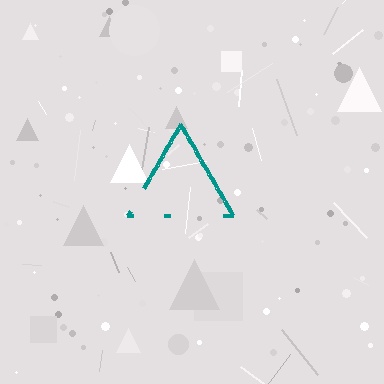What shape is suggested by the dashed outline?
The dashed outline suggests a triangle.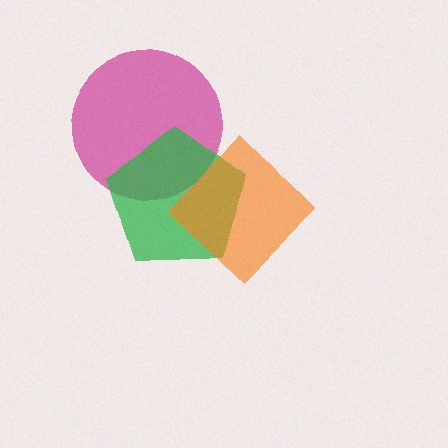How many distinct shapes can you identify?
There are 3 distinct shapes: a magenta circle, a green pentagon, an orange diamond.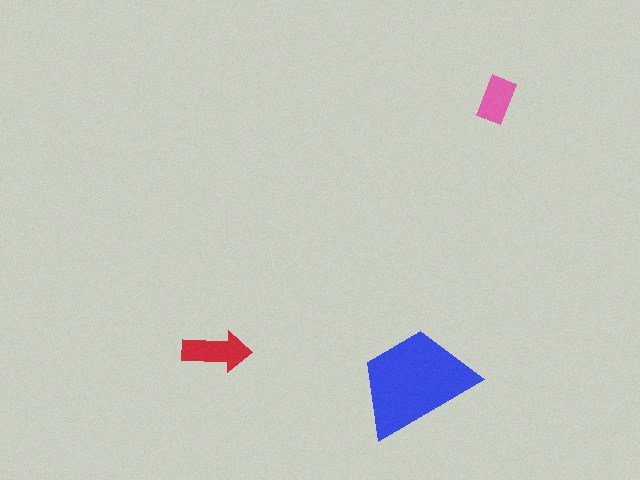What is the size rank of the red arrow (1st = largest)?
2nd.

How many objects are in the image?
There are 3 objects in the image.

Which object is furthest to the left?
The red arrow is leftmost.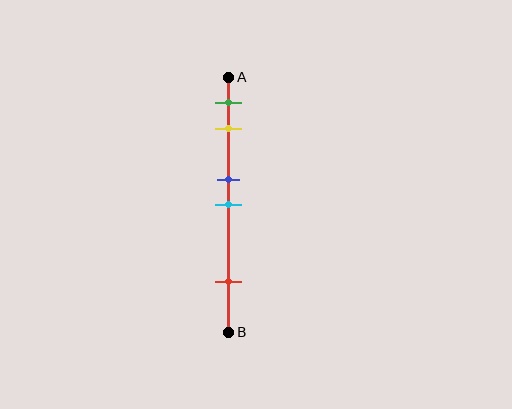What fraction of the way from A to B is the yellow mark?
The yellow mark is approximately 20% (0.2) of the way from A to B.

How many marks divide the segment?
There are 5 marks dividing the segment.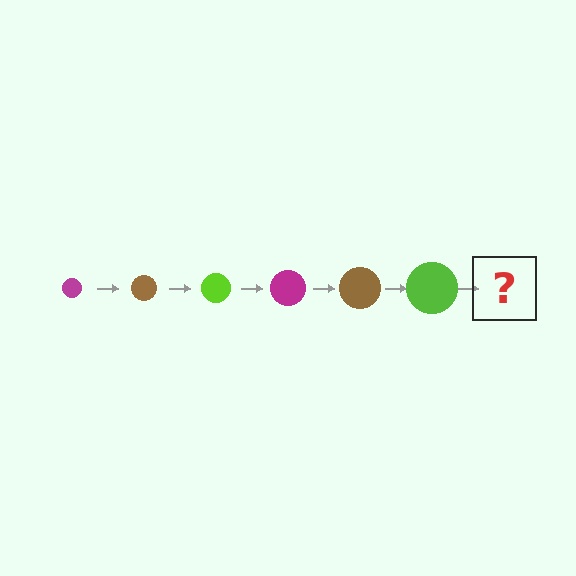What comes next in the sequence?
The next element should be a magenta circle, larger than the previous one.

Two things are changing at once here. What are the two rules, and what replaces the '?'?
The two rules are that the circle grows larger each step and the color cycles through magenta, brown, and lime. The '?' should be a magenta circle, larger than the previous one.